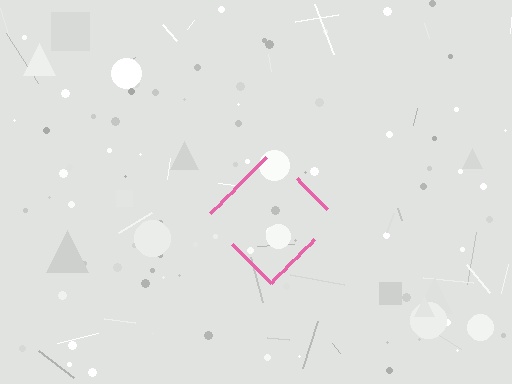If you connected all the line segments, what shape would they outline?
They would outline a diamond.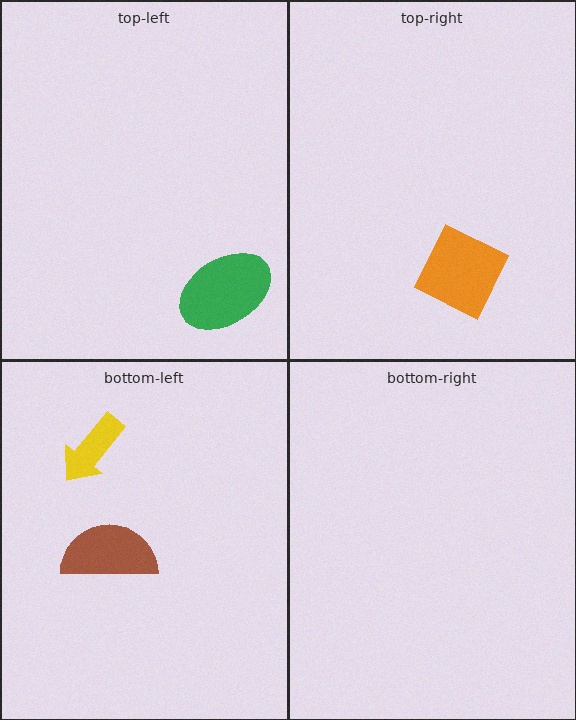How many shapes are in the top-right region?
1.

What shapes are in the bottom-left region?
The brown semicircle, the yellow arrow.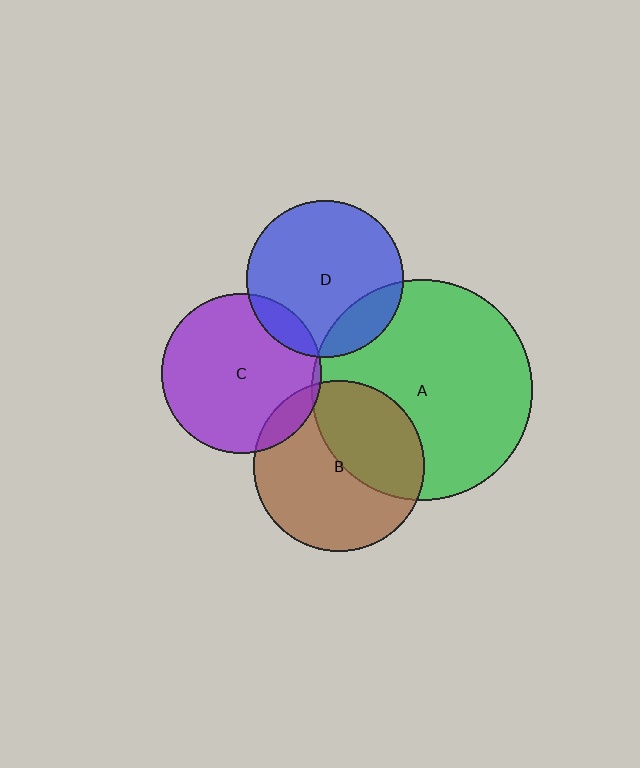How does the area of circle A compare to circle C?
Approximately 1.9 times.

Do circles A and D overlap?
Yes.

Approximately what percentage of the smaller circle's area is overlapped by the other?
Approximately 15%.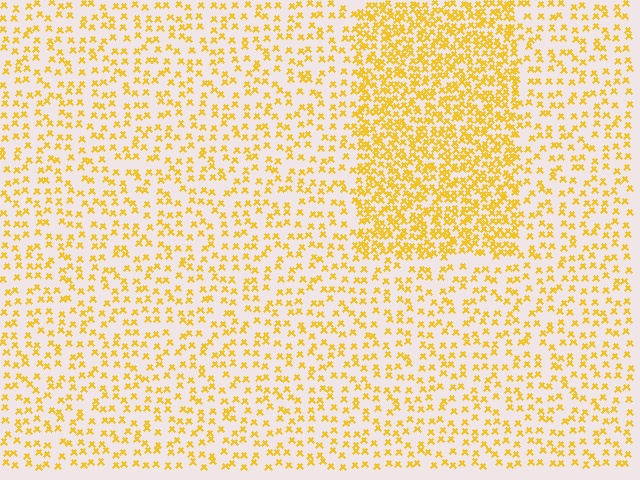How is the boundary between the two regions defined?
The boundary is defined by a change in element density (approximately 2.2x ratio). All elements are the same color, size, and shape.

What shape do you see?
I see a rectangle.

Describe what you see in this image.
The image contains small yellow elements arranged at two different densities. A rectangle-shaped region is visible where the elements are more densely packed than the surrounding area.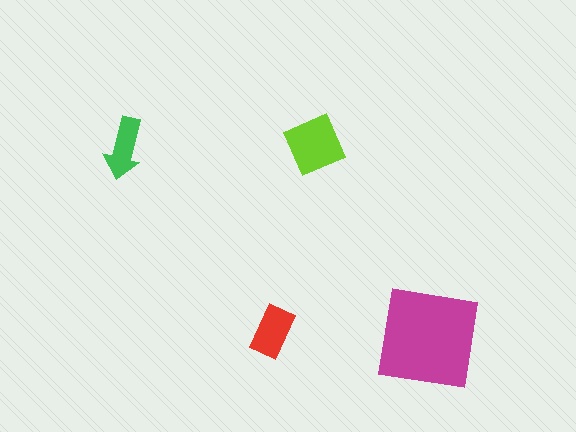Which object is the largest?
The magenta square.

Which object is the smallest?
The green arrow.